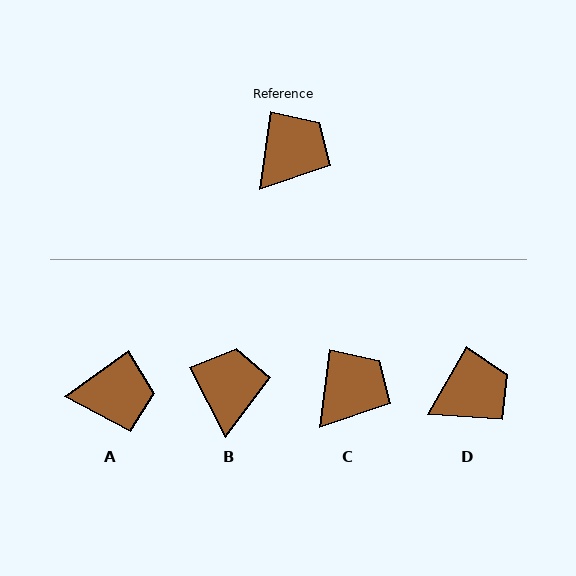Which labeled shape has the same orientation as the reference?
C.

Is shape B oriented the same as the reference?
No, it is off by about 35 degrees.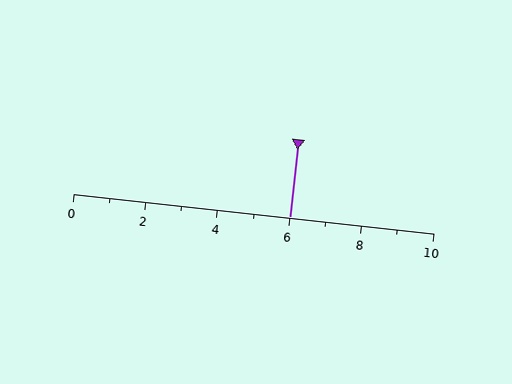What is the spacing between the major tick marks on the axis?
The major ticks are spaced 2 apart.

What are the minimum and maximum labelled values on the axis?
The axis runs from 0 to 10.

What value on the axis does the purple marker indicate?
The marker indicates approximately 6.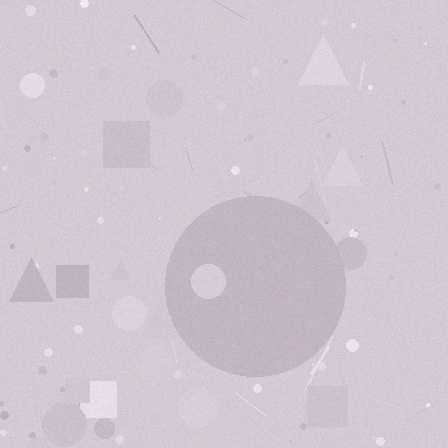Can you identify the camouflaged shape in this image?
The camouflaged shape is a circle.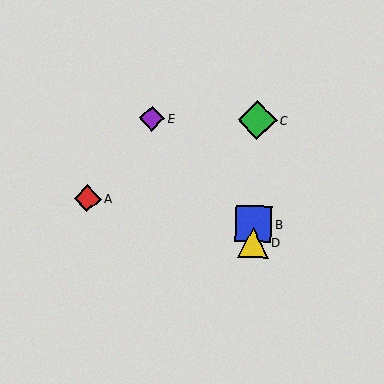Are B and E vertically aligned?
No, B is at x≈254 and E is at x≈152.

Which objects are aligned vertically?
Objects B, C, D are aligned vertically.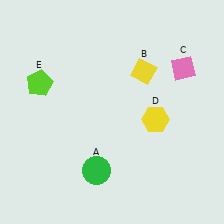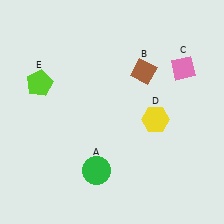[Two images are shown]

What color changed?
The diamond (B) changed from yellow in Image 1 to brown in Image 2.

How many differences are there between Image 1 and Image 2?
There is 1 difference between the two images.